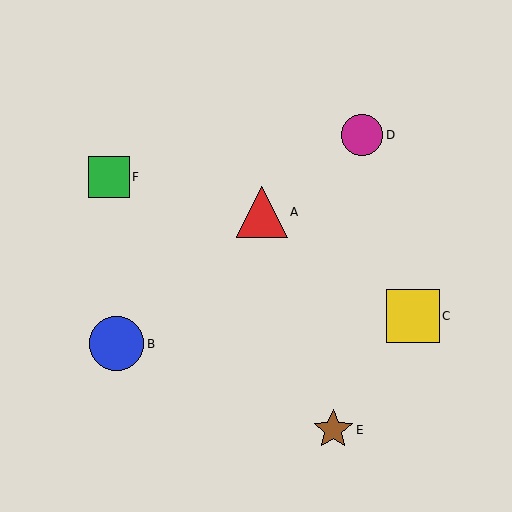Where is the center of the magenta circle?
The center of the magenta circle is at (362, 135).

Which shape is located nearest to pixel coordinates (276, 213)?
The red triangle (labeled A) at (262, 212) is nearest to that location.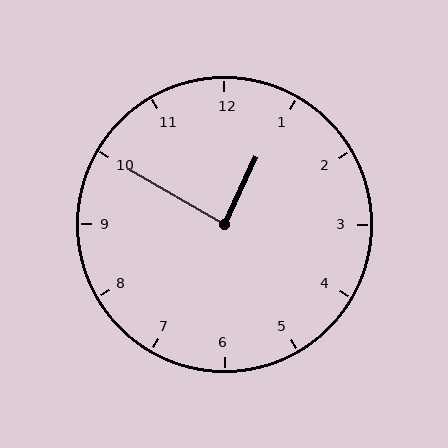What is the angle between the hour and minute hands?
Approximately 85 degrees.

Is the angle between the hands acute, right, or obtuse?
It is right.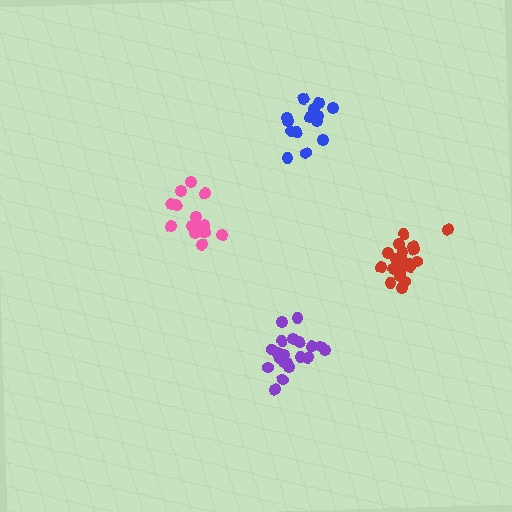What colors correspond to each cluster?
The clusters are colored: red, pink, purple, blue.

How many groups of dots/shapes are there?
There are 4 groups.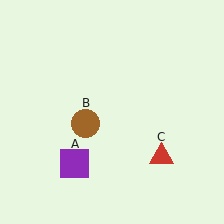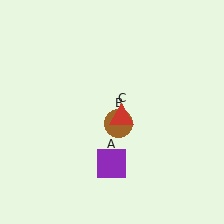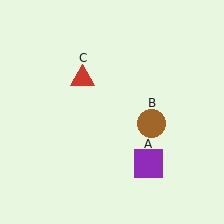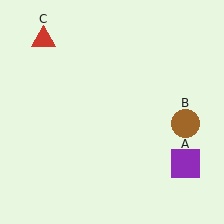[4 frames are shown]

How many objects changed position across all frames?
3 objects changed position: purple square (object A), brown circle (object B), red triangle (object C).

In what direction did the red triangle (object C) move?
The red triangle (object C) moved up and to the left.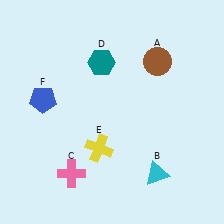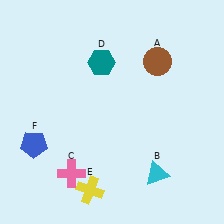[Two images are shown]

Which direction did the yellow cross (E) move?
The yellow cross (E) moved down.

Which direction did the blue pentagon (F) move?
The blue pentagon (F) moved down.